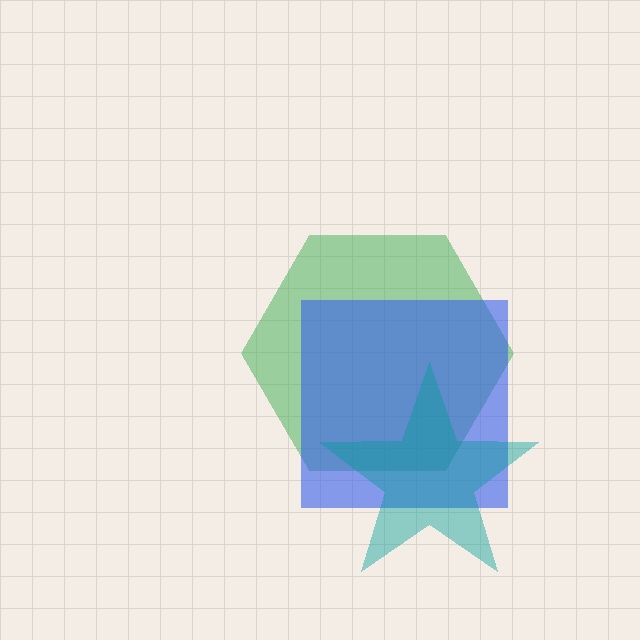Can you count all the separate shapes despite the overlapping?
Yes, there are 3 separate shapes.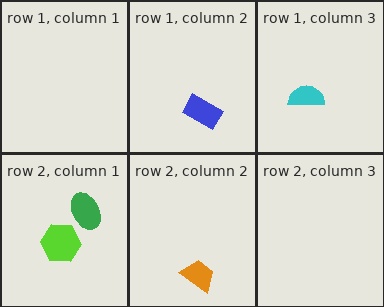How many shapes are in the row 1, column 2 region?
1.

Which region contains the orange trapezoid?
The row 2, column 2 region.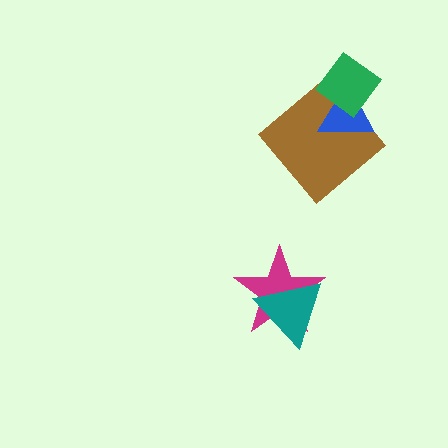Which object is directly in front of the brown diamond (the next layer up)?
The blue triangle is directly in front of the brown diamond.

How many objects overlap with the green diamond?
2 objects overlap with the green diamond.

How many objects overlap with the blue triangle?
2 objects overlap with the blue triangle.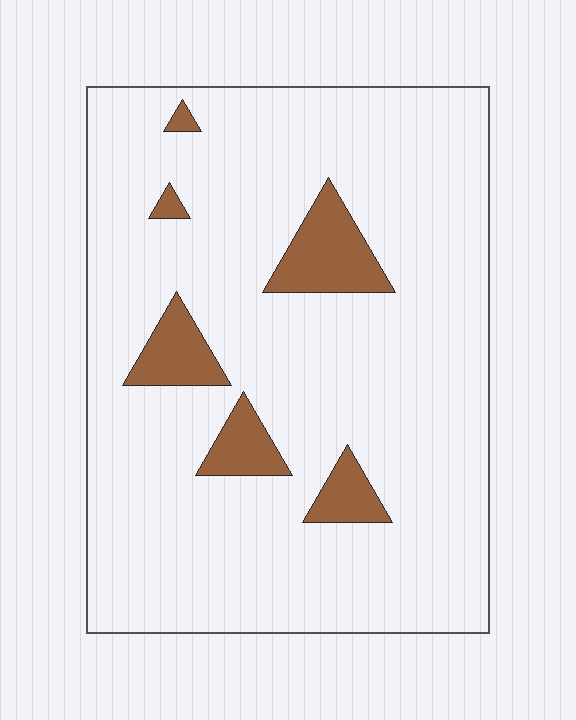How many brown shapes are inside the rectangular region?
6.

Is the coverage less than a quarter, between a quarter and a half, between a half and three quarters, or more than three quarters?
Less than a quarter.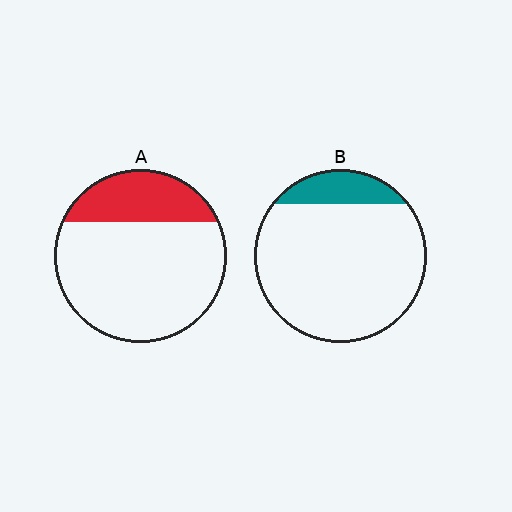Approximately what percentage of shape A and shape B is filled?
A is approximately 25% and B is approximately 15%.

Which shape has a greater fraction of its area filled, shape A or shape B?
Shape A.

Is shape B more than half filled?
No.